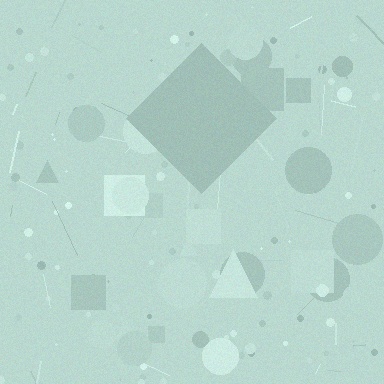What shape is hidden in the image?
A diamond is hidden in the image.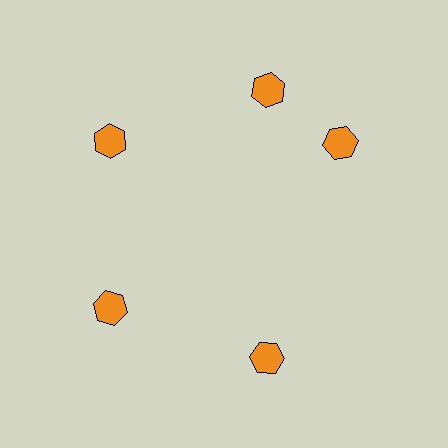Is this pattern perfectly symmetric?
No. The 5 orange hexagons are arranged in a ring, but one element near the 3 o'clock position is rotated out of alignment along the ring, breaking the 5-fold rotational symmetry.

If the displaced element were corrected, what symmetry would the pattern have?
It would have 5-fold rotational symmetry — the pattern would map onto itself every 72 degrees.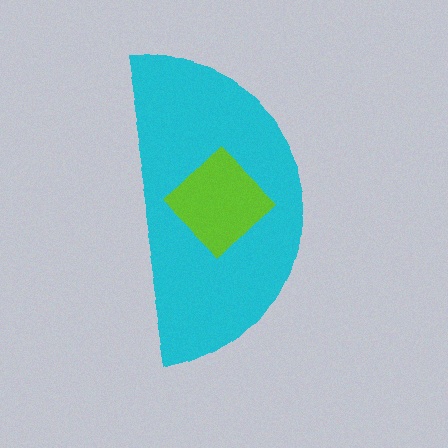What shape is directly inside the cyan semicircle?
The lime diamond.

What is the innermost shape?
The lime diamond.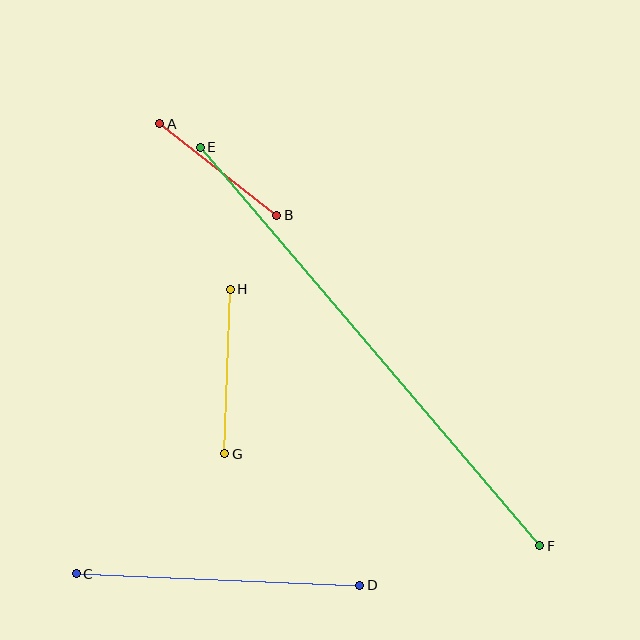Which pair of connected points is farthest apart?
Points E and F are farthest apart.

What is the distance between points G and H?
The distance is approximately 164 pixels.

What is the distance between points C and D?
The distance is approximately 284 pixels.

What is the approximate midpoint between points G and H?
The midpoint is at approximately (227, 371) pixels.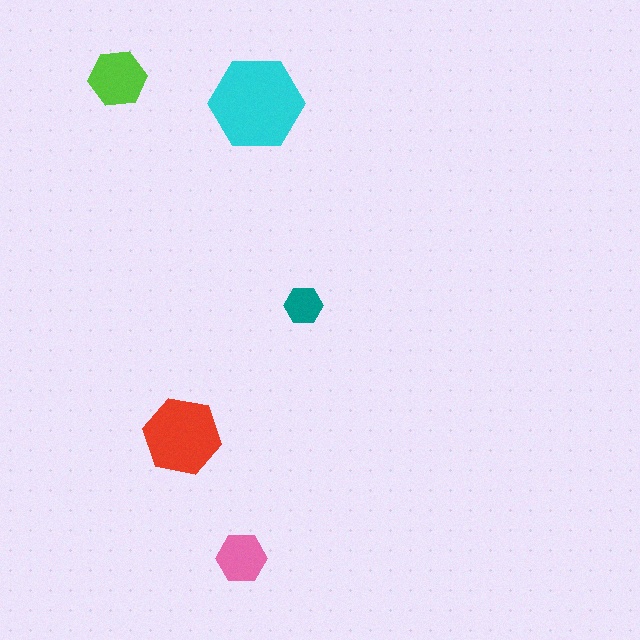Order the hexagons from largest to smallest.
the cyan one, the red one, the lime one, the pink one, the teal one.